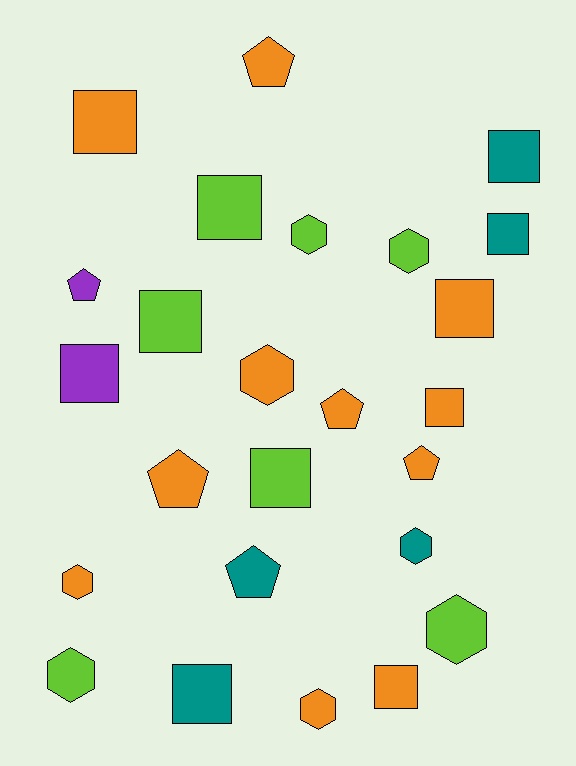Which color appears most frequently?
Orange, with 11 objects.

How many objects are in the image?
There are 25 objects.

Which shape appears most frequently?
Square, with 11 objects.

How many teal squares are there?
There are 3 teal squares.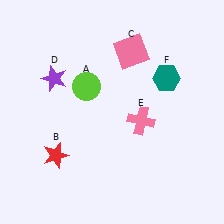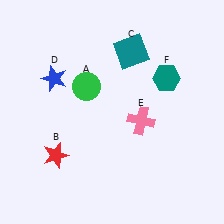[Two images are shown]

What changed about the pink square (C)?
In Image 1, C is pink. In Image 2, it changed to teal.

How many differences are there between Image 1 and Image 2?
There are 3 differences between the two images.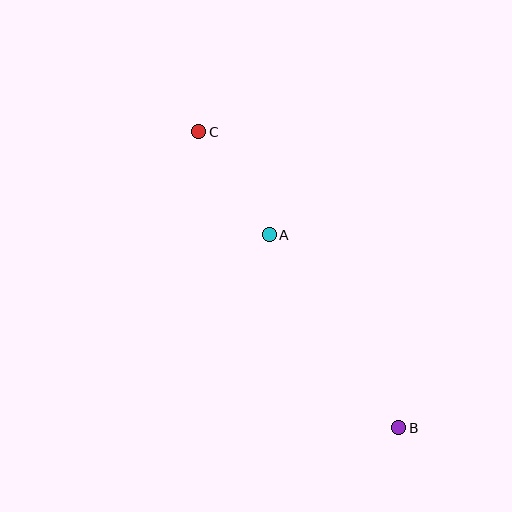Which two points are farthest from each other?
Points B and C are farthest from each other.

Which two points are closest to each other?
Points A and C are closest to each other.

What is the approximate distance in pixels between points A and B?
The distance between A and B is approximately 232 pixels.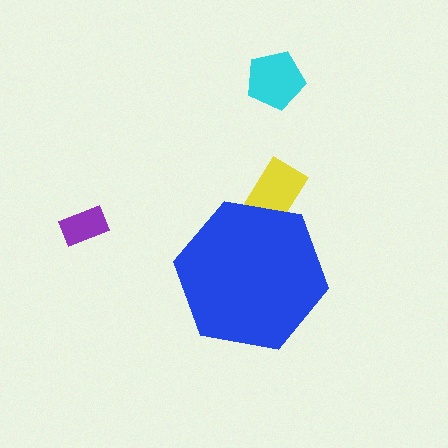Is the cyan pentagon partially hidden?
No, the cyan pentagon is fully visible.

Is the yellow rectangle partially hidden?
Yes, the yellow rectangle is partially hidden behind the blue hexagon.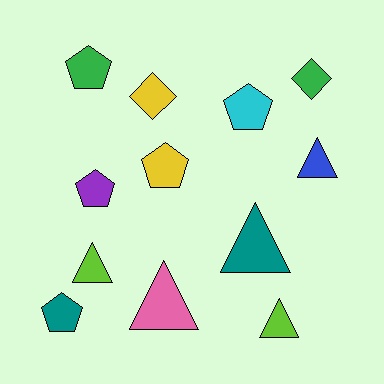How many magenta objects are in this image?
There are no magenta objects.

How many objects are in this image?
There are 12 objects.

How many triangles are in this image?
There are 5 triangles.